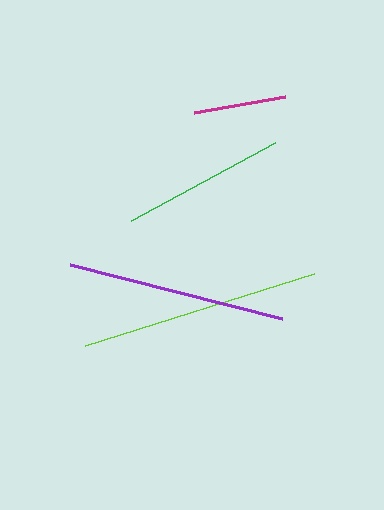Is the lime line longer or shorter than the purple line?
The lime line is longer than the purple line.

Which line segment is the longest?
The lime line is the longest at approximately 241 pixels.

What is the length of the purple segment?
The purple segment is approximately 219 pixels long.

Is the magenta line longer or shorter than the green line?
The green line is longer than the magenta line.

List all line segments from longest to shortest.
From longest to shortest: lime, purple, green, magenta.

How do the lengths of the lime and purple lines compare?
The lime and purple lines are approximately the same length.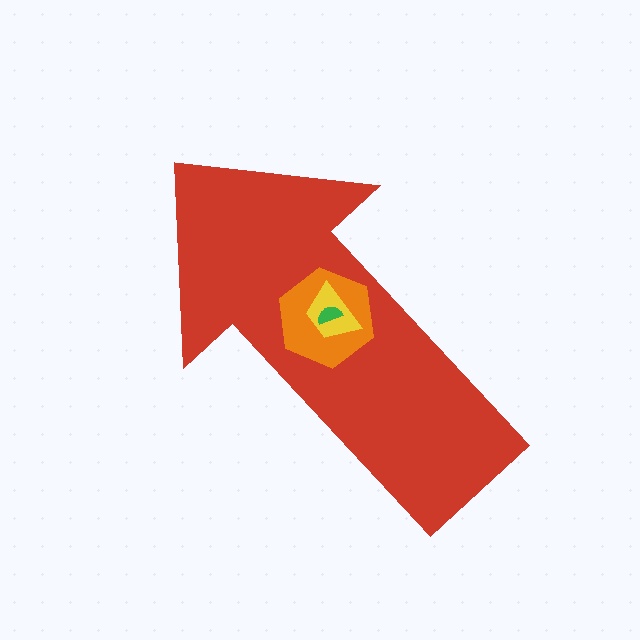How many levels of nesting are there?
4.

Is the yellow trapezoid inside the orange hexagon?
Yes.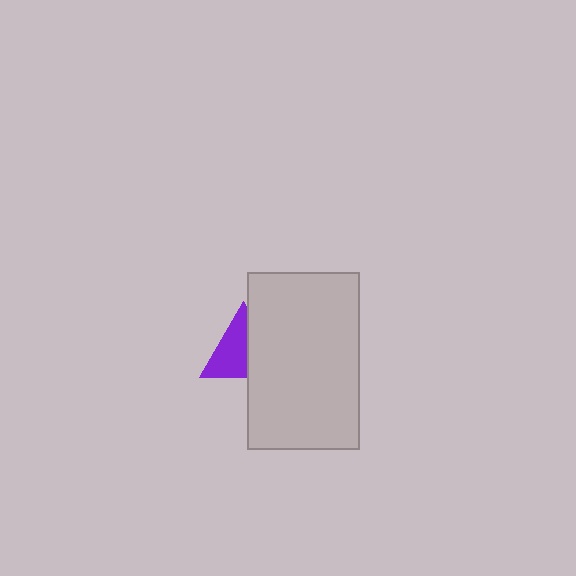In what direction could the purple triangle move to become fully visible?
The purple triangle could move left. That would shift it out from behind the light gray rectangle entirely.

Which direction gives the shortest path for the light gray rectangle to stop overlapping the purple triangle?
Moving right gives the shortest separation.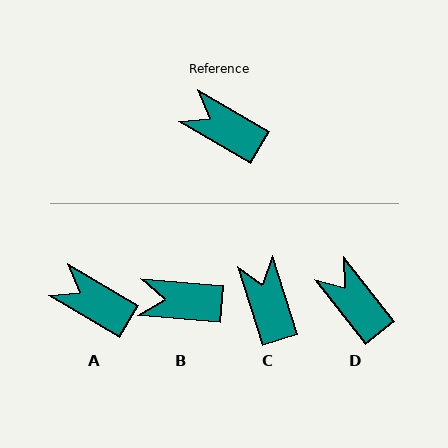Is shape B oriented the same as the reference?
No, it is off by about 26 degrees.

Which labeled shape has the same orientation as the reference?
A.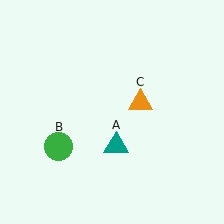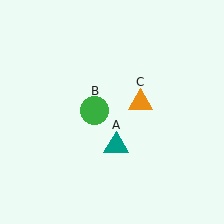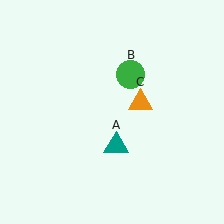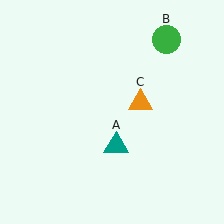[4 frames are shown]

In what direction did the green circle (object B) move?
The green circle (object B) moved up and to the right.